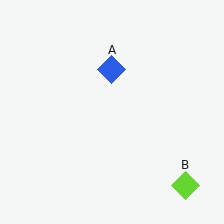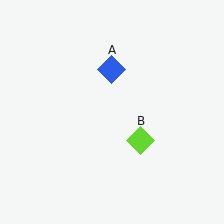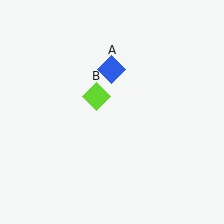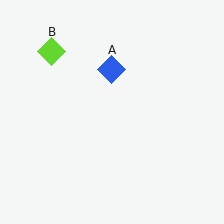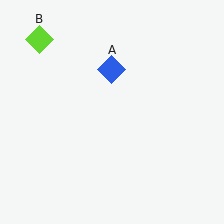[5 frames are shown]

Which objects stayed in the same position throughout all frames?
Blue diamond (object A) remained stationary.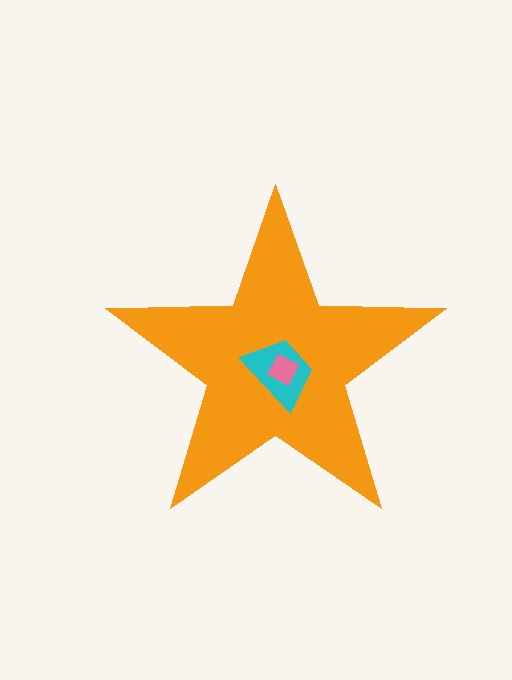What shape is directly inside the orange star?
The cyan trapezoid.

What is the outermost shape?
The orange star.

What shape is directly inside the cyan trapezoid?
The pink diamond.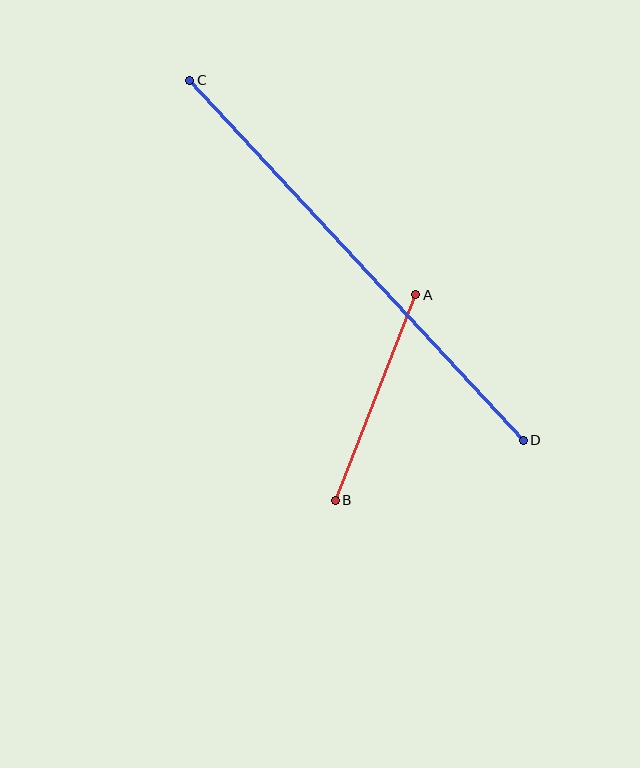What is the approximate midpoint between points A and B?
The midpoint is at approximately (376, 398) pixels.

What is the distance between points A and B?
The distance is approximately 221 pixels.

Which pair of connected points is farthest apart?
Points C and D are farthest apart.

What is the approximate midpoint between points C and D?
The midpoint is at approximately (356, 260) pixels.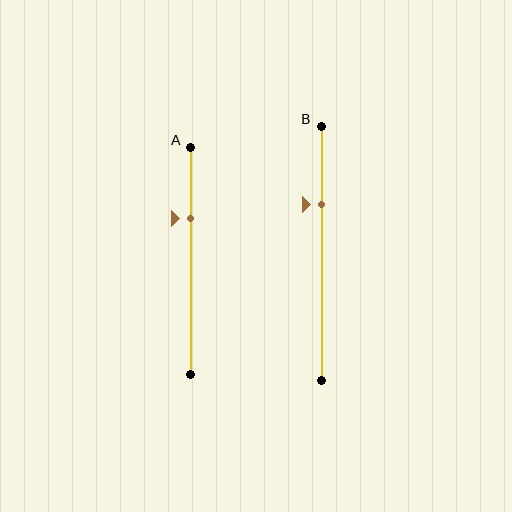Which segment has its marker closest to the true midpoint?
Segment A has its marker closest to the true midpoint.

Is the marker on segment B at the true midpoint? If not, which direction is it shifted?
No, the marker on segment B is shifted upward by about 19% of the segment length.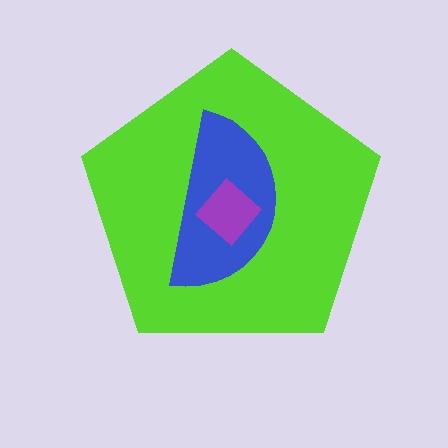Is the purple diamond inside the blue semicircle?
Yes.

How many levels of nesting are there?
3.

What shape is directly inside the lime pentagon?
The blue semicircle.